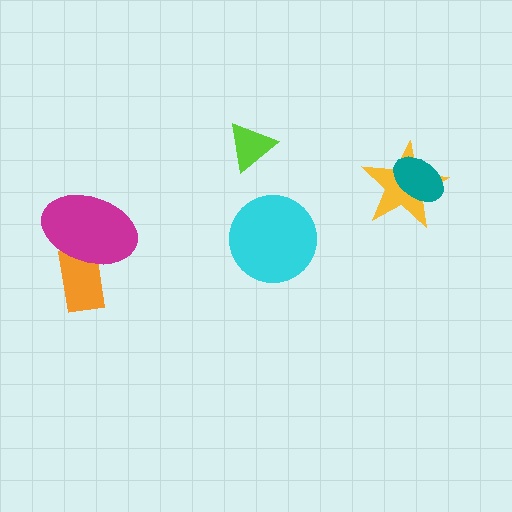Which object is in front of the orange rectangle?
The magenta ellipse is in front of the orange rectangle.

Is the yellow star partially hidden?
Yes, it is partially covered by another shape.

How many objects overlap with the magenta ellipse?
1 object overlaps with the magenta ellipse.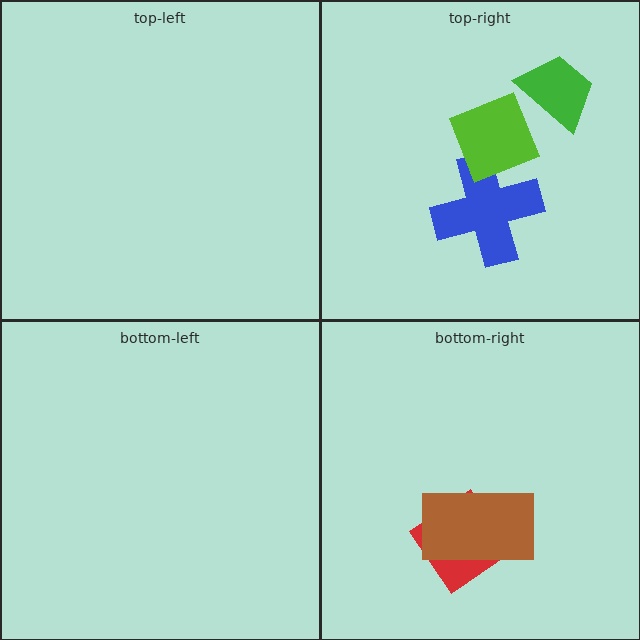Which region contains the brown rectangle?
The bottom-right region.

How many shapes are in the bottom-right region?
2.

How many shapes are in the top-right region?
3.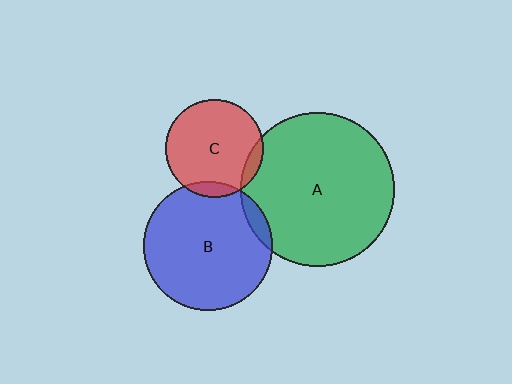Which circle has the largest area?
Circle A (green).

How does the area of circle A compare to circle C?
Approximately 2.5 times.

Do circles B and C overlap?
Yes.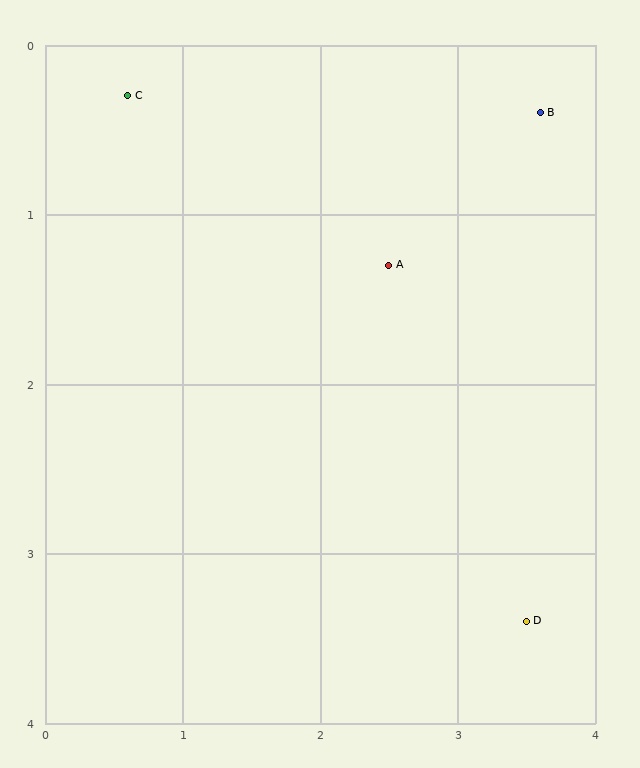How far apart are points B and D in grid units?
Points B and D are about 3.0 grid units apart.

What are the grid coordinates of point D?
Point D is at approximately (3.5, 3.4).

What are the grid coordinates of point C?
Point C is at approximately (0.6, 0.3).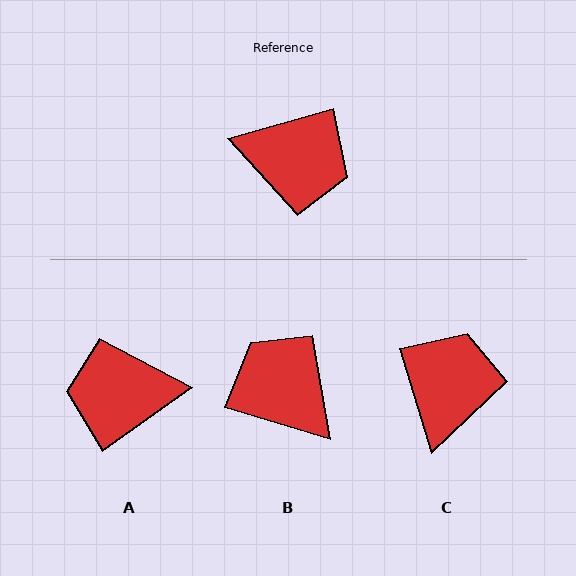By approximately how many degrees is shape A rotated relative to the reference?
Approximately 160 degrees clockwise.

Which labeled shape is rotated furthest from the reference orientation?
A, about 160 degrees away.